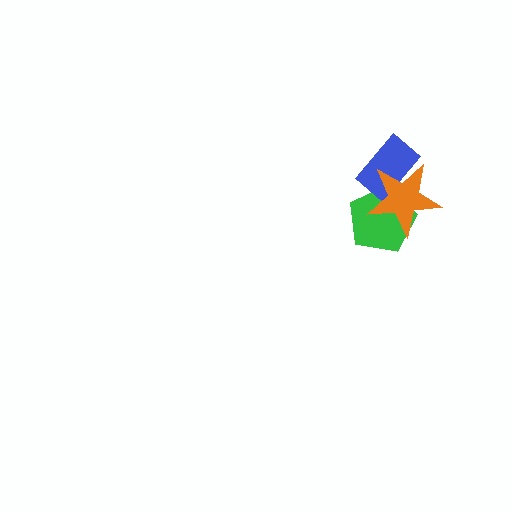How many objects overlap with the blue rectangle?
2 objects overlap with the blue rectangle.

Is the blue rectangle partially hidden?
Yes, it is partially covered by another shape.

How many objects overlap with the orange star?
2 objects overlap with the orange star.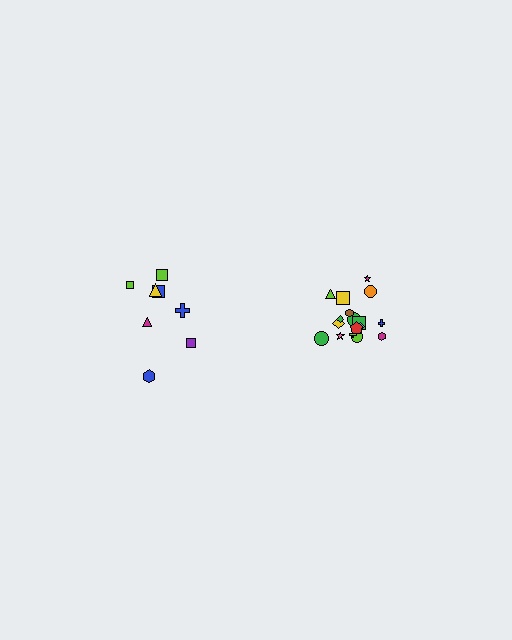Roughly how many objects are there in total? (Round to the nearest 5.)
Roughly 25 objects in total.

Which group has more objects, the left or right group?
The right group.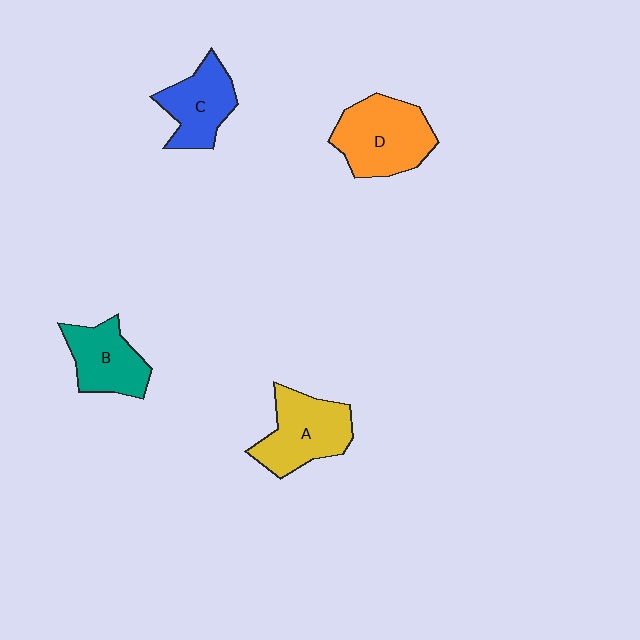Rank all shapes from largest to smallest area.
From largest to smallest: D (orange), A (yellow), C (blue), B (teal).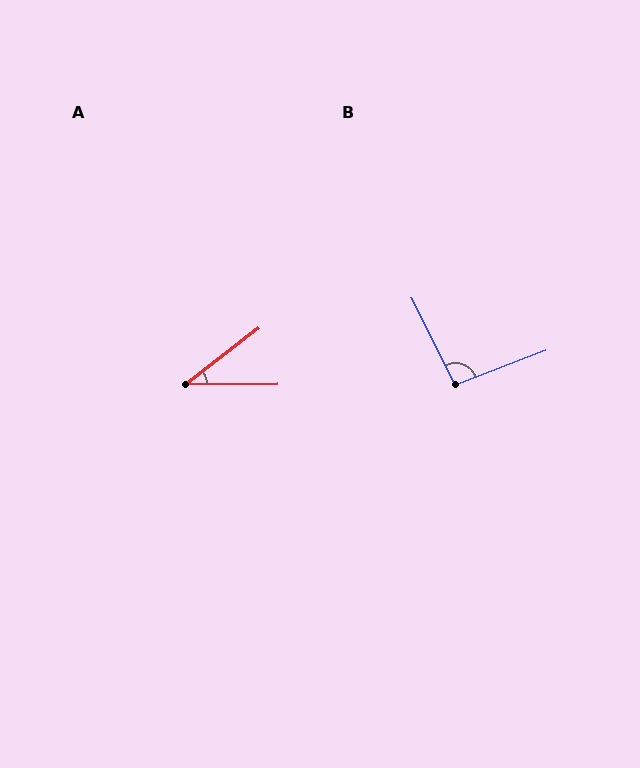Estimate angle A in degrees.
Approximately 37 degrees.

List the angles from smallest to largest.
A (37°), B (96°).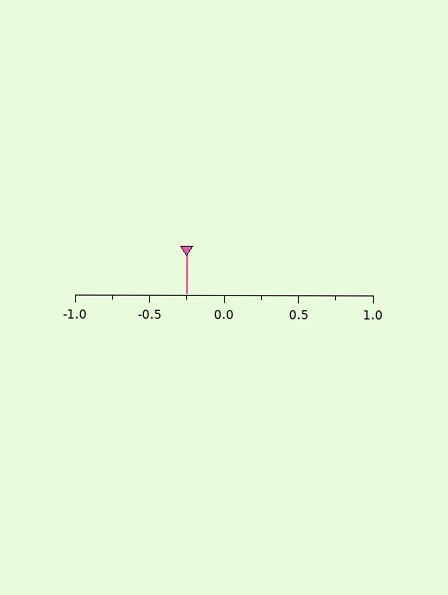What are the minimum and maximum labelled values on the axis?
The axis runs from -1.0 to 1.0.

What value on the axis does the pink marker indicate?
The marker indicates approximately -0.25.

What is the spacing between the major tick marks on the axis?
The major ticks are spaced 0.5 apart.